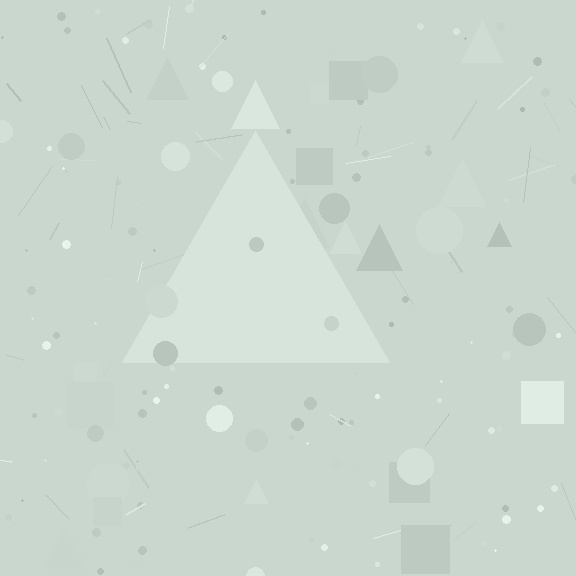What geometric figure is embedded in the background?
A triangle is embedded in the background.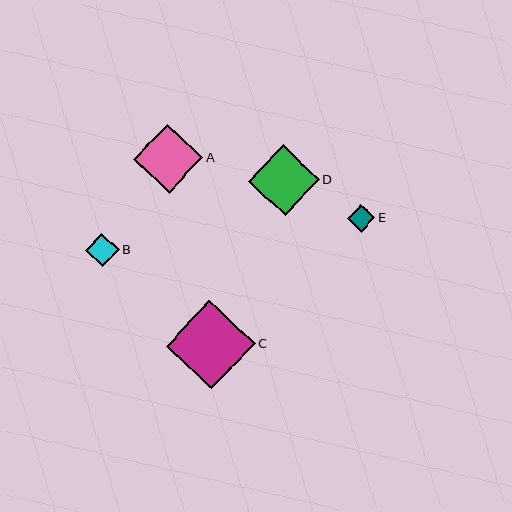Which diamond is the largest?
Diamond C is the largest with a size of approximately 89 pixels.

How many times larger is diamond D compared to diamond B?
Diamond D is approximately 2.1 times the size of diamond B.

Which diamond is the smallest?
Diamond E is the smallest with a size of approximately 28 pixels.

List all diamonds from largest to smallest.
From largest to smallest: C, D, A, B, E.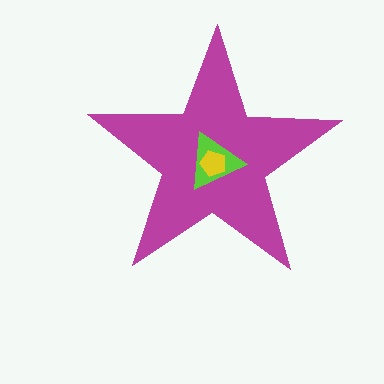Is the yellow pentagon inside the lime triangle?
Yes.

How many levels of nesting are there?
3.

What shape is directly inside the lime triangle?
The yellow pentagon.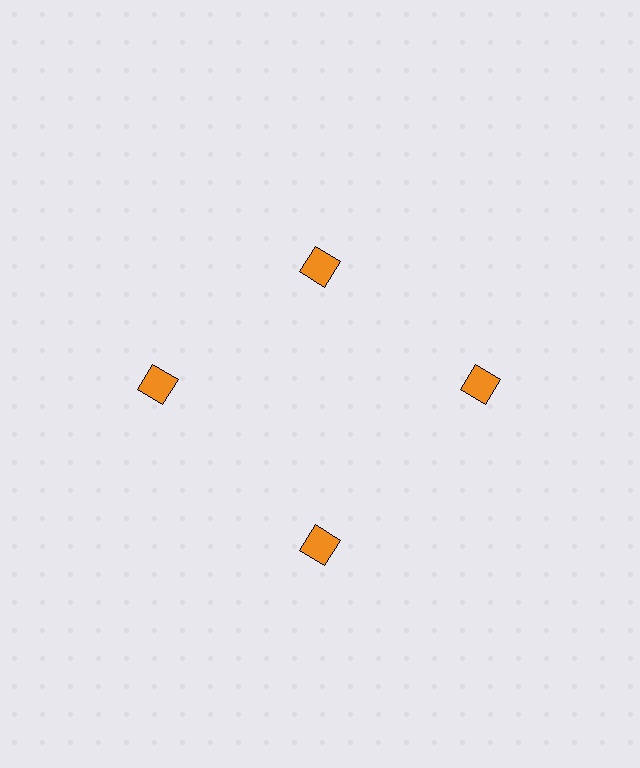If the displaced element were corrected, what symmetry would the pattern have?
It would have 4-fold rotational symmetry — the pattern would map onto itself every 90 degrees.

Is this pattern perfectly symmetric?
No. The 4 orange squares are arranged in a ring, but one element near the 12 o'clock position is pulled inward toward the center, breaking the 4-fold rotational symmetry.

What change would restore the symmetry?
The symmetry would be restored by moving it outward, back onto the ring so that all 4 squares sit at equal angles and equal distance from the center.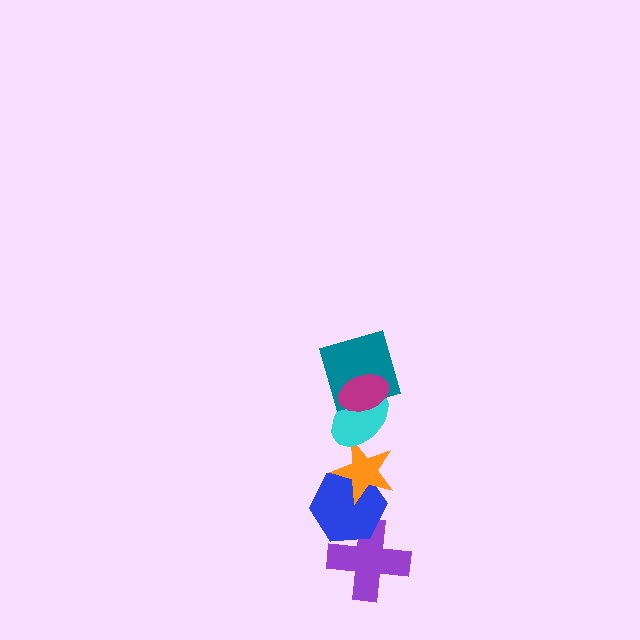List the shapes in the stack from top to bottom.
From top to bottom: the magenta ellipse, the teal square, the cyan ellipse, the orange star, the blue hexagon, the purple cross.